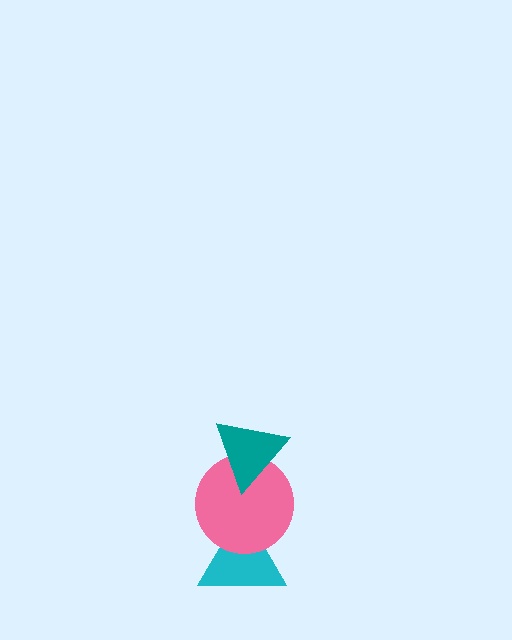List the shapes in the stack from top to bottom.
From top to bottom: the teal triangle, the pink circle, the cyan triangle.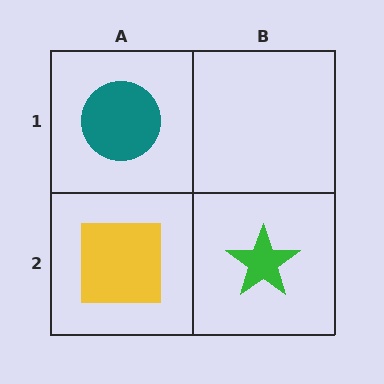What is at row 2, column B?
A green star.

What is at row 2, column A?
A yellow square.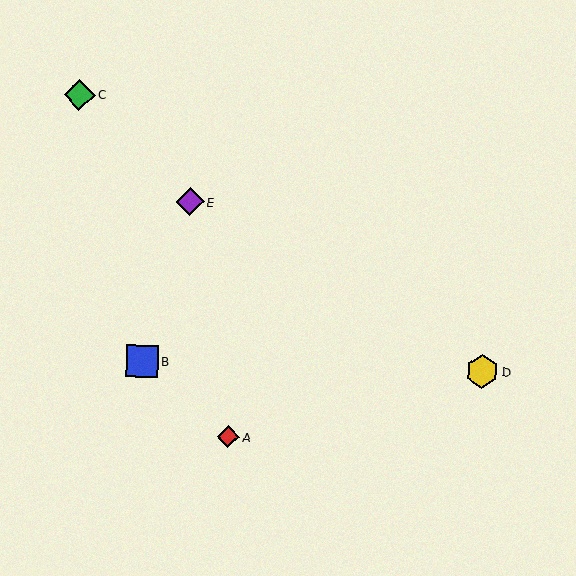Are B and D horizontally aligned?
Yes, both are at y≈361.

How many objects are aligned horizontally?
2 objects (B, D) are aligned horizontally.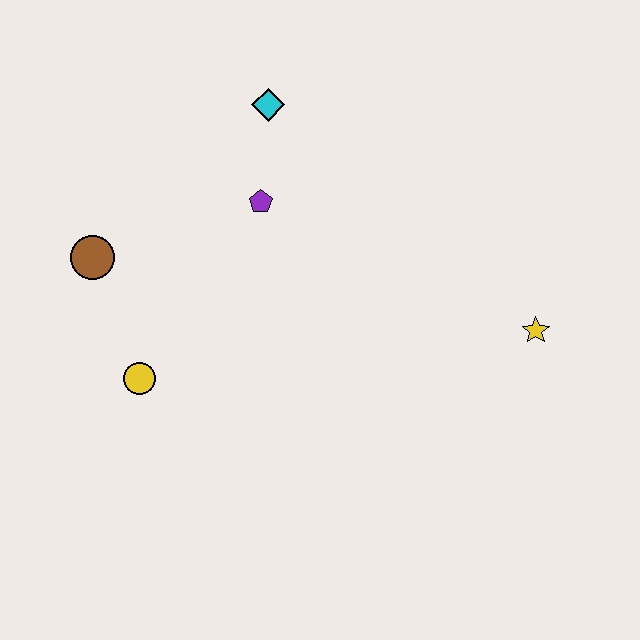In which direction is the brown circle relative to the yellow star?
The brown circle is to the left of the yellow star.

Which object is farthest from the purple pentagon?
The yellow star is farthest from the purple pentagon.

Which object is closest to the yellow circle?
The brown circle is closest to the yellow circle.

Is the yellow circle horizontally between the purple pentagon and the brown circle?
Yes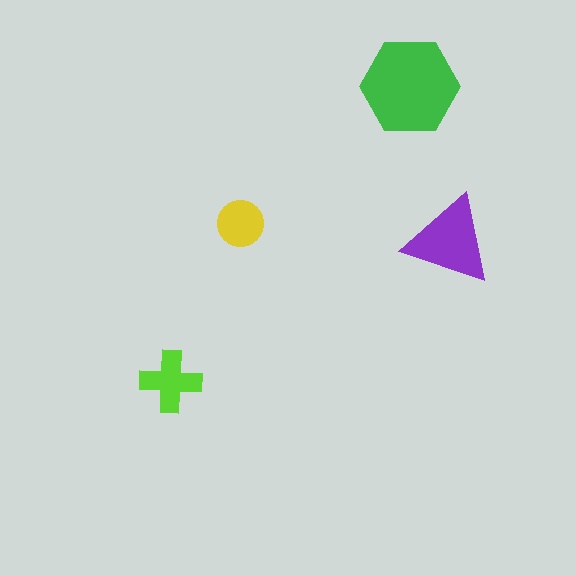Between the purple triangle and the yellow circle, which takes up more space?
The purple triangle.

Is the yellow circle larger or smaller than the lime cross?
Smaller.